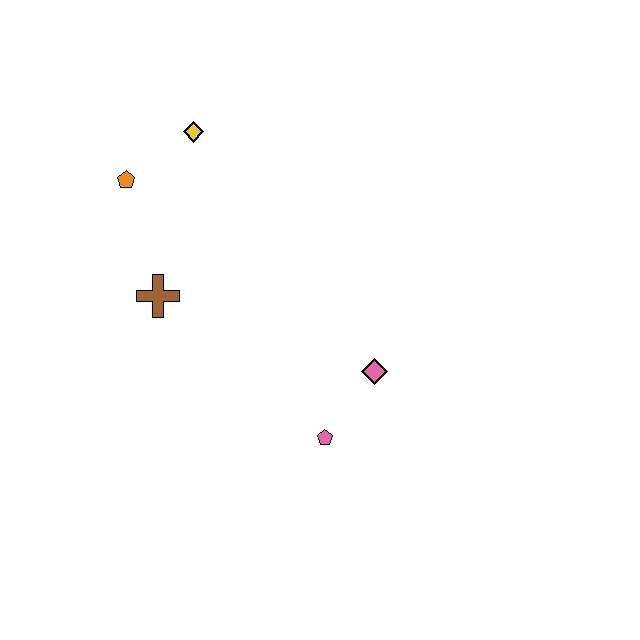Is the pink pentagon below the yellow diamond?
Yes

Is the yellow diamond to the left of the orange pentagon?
No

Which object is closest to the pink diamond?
The pink pentagon is closest to the pink diamond.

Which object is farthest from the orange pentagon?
The pink pentagon is farthest from the orange pentagon.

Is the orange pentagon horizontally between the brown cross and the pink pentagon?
No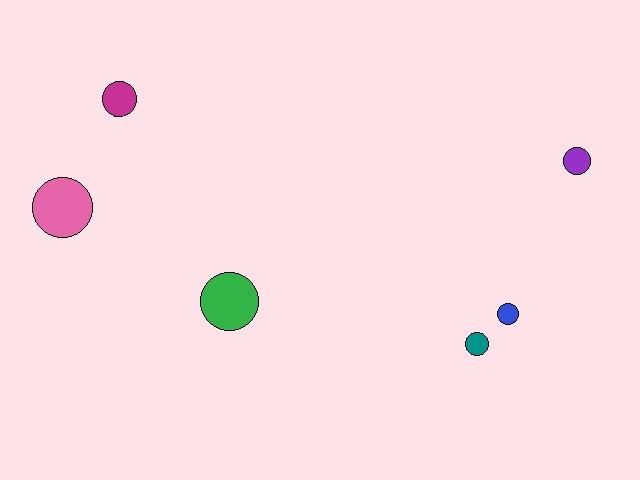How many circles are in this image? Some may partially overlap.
There are 6 circles.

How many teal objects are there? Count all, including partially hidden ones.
There is 1 teal object.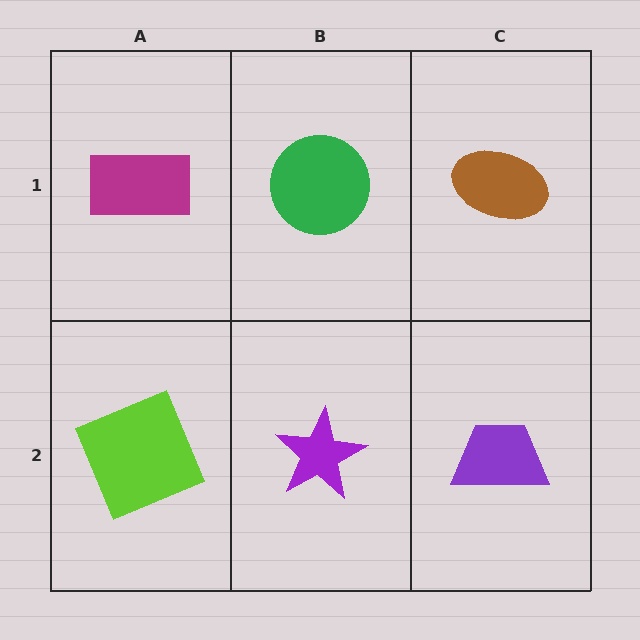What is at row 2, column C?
A purple trapezoid.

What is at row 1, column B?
A green circle.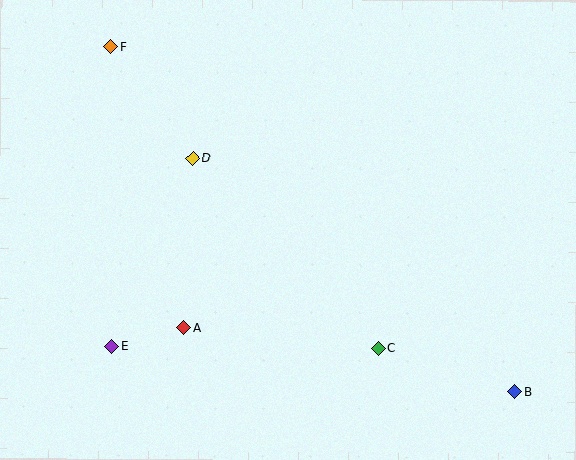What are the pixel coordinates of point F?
Point F is at (111, 46).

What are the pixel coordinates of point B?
Point B is at (515, 391).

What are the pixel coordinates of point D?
Point D is at (193, 159).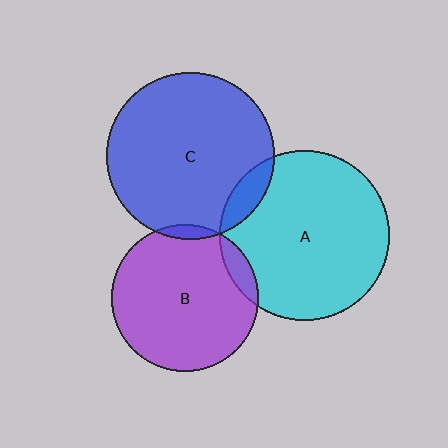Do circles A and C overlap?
Yes.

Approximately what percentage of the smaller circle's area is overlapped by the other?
Approximately 10%.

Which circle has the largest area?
Circle A (cyan).